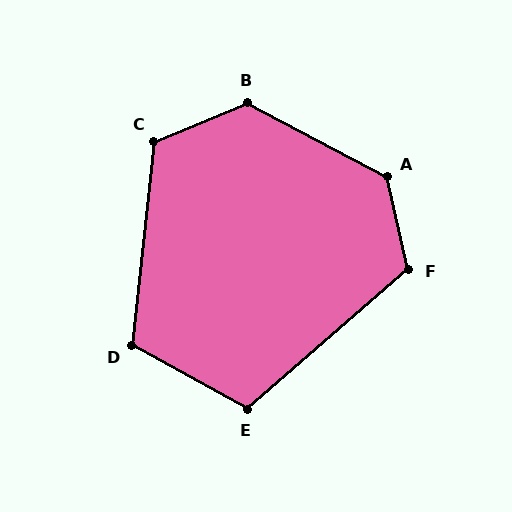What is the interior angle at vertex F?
Approximately 118 degrees (obtuse).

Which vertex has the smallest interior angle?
E, at approximately 110 degrees.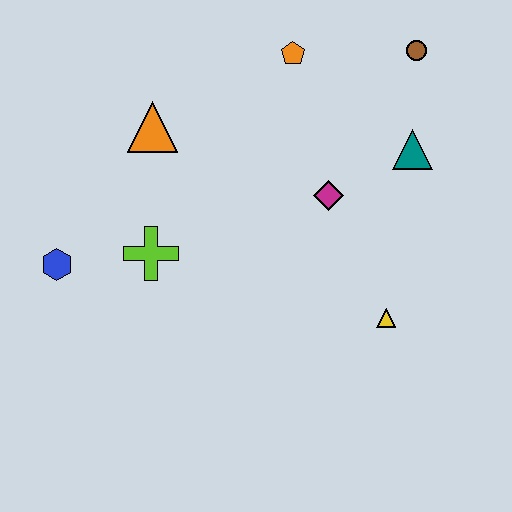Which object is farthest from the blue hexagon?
The brown circle is farthest from the blue hexagon.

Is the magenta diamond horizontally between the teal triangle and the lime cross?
Yes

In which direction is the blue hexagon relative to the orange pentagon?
The blue hexagon is to the left of the orange pentagon.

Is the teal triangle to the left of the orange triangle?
No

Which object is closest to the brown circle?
The teal triangle is closest to the brown circle.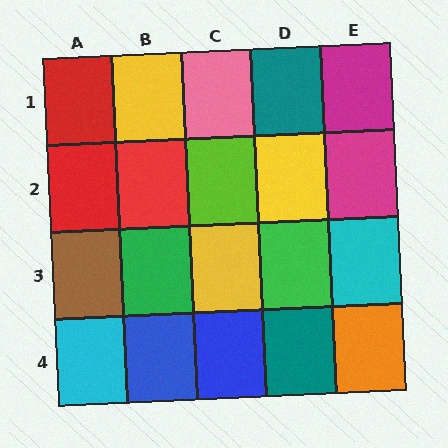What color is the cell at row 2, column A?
Red.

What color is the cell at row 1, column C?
Pink.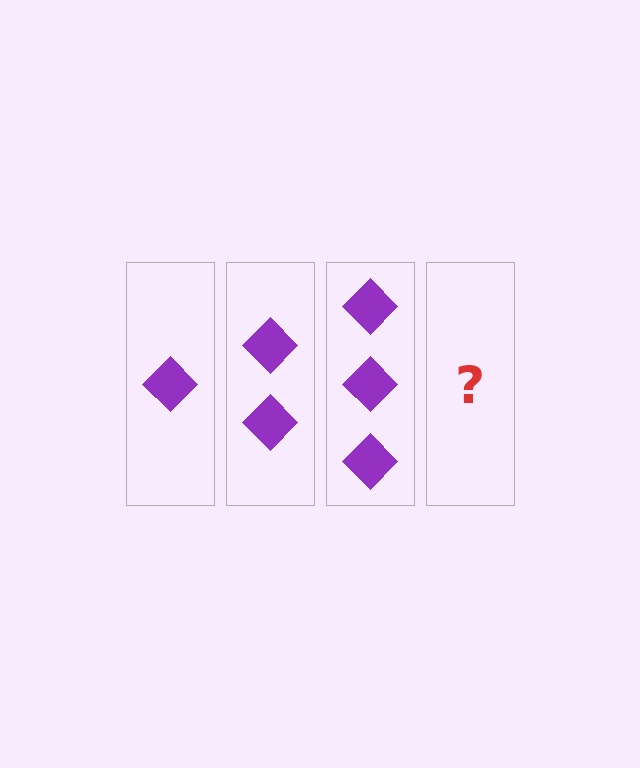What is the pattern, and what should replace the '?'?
The pattern is that each step adds one more diamond. The '?' should be 4 diamonds.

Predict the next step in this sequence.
The next step is 4 diamonds.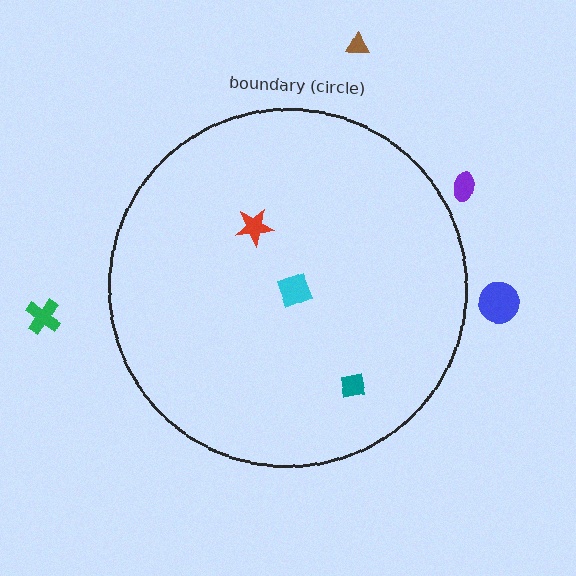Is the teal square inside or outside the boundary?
Inside.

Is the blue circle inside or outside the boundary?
Outside.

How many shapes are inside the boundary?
3 inside, 4 outside.